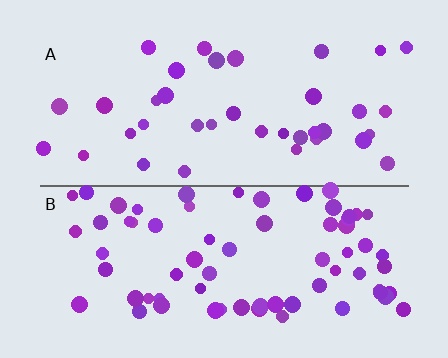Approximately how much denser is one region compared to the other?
Approximately 1.9× — region B over region A.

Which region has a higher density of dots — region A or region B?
B (the bottom).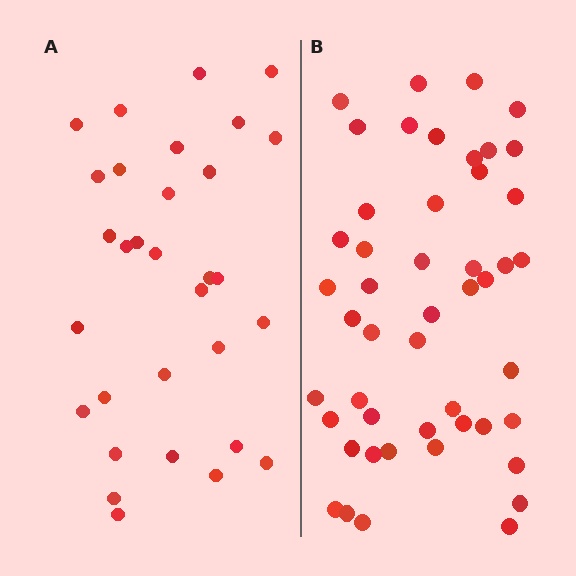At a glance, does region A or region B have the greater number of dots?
Region B (the right region) has more dots.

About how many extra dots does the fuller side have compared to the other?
Region B has approximately 15 more dots than region A.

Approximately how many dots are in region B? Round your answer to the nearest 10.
About 50 dots. (The exact count is 48, which rounds to 50.)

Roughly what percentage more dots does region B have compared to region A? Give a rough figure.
About 55% more.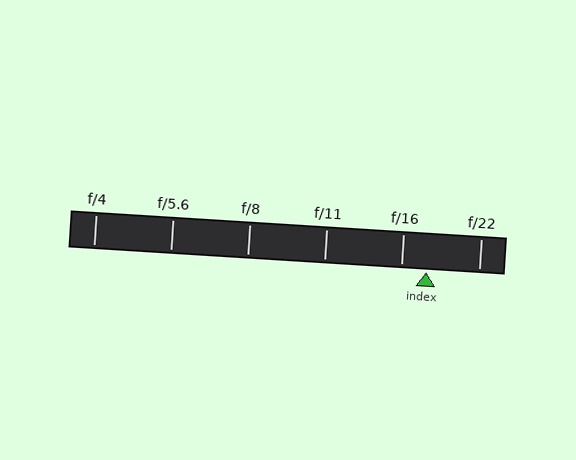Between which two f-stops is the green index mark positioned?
The index mark is between f/16 and f/22.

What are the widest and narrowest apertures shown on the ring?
The widest aperture shown is f/4 and the narrowest is f/22.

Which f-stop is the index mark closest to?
The index mark is closest to f/16.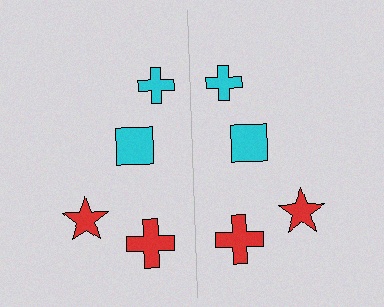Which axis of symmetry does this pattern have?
The pattern has a vertical axis of symmetry running through the center of the image.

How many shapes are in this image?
There are 8 shapes in this image.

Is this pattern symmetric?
Yes, this pattern has bilateral (reflection) symmetry.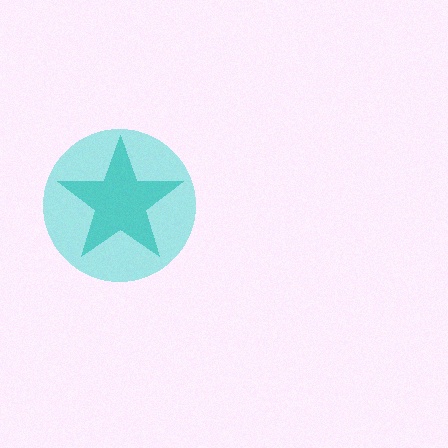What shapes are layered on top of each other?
The layered shapes are: a teal star, a cyan circle.